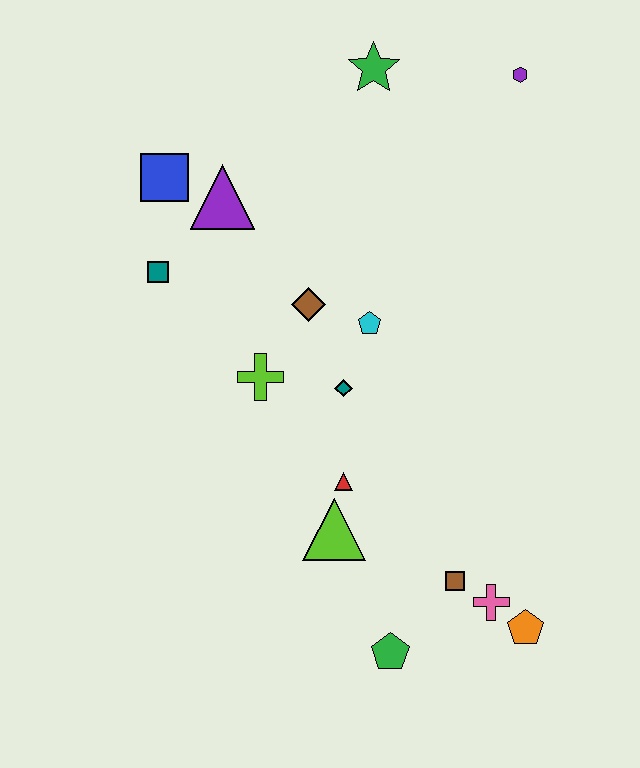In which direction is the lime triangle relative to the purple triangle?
The lime triangle is below the purple triangle.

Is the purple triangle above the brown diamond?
Yes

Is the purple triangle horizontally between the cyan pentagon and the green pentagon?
No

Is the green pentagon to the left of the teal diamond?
No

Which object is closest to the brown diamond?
The cyan pentagon is closest to the brown diamond.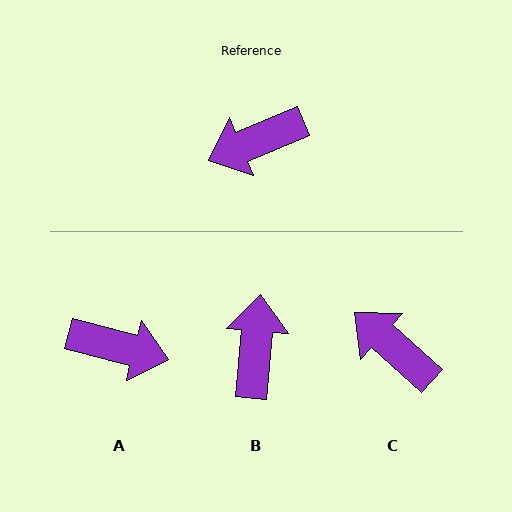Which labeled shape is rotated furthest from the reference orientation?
A, about 143 degrees away.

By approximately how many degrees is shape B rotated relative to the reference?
Approximately 118 degrees clockwise.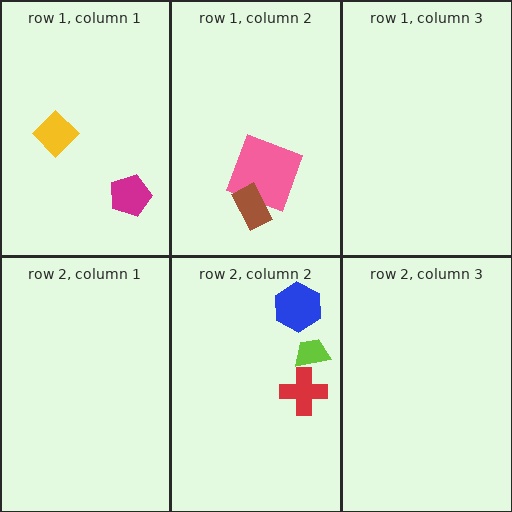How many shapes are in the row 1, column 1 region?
2.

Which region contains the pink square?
The row 1, column 2 region.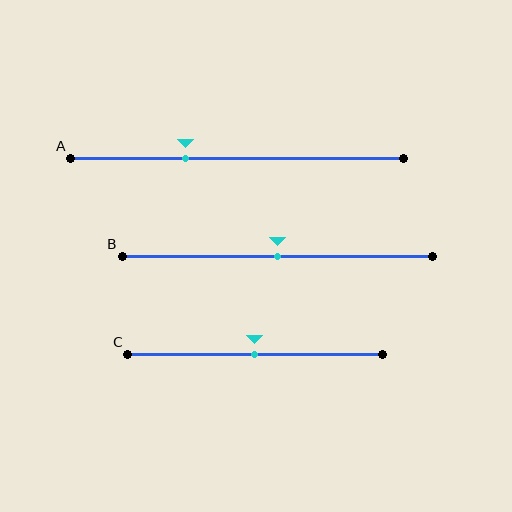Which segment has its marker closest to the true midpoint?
Segment B has its marker closest to the true midpoint.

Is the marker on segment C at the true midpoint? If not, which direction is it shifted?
Yes, the marker on segment C is at the true midpoint.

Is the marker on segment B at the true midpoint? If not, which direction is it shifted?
Yes, the marker on segment B is at the true midpoint.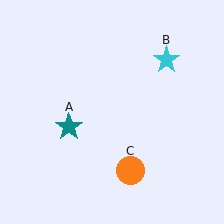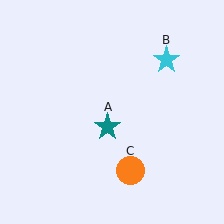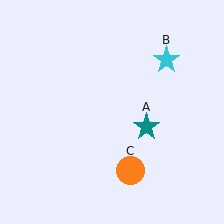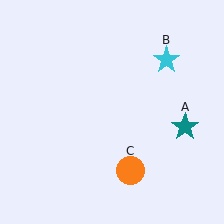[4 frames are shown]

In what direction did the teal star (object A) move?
The teal star (object A) moved right.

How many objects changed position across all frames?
1 object changed position: teal star (object A).